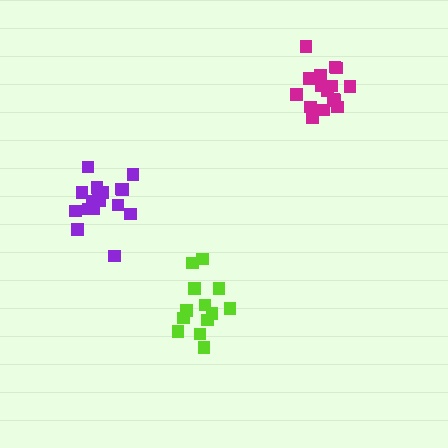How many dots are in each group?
Group 1: 13 dots, Group 2: 17 dots, Group 3: 18 dots (48 total).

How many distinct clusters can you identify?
There are 3 distinct clusters.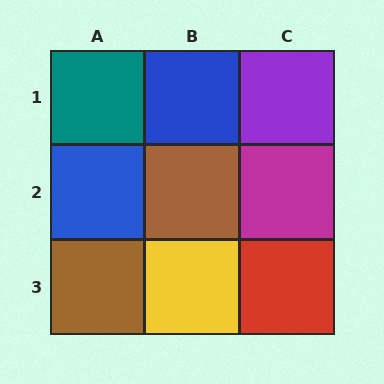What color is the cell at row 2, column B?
Brown.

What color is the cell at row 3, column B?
Yellow.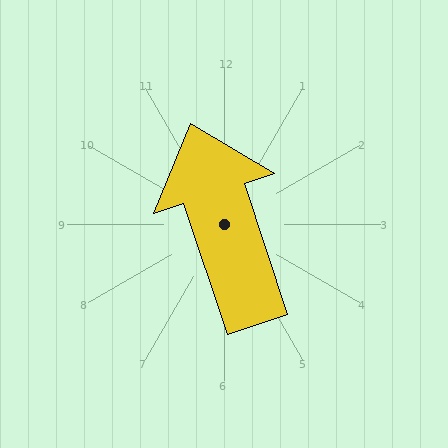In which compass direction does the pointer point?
North.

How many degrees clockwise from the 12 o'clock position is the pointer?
Approximately 342 degrees.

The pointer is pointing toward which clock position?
Roughly 11 o'clock.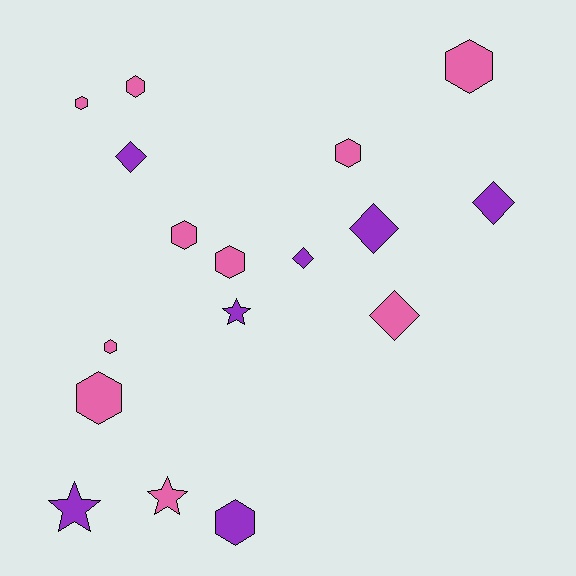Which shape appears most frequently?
Hexagon, with 9 objects.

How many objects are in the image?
There are 17 objects.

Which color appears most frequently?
Pink, with 10 objects.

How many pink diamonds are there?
There is 1 pink diamond.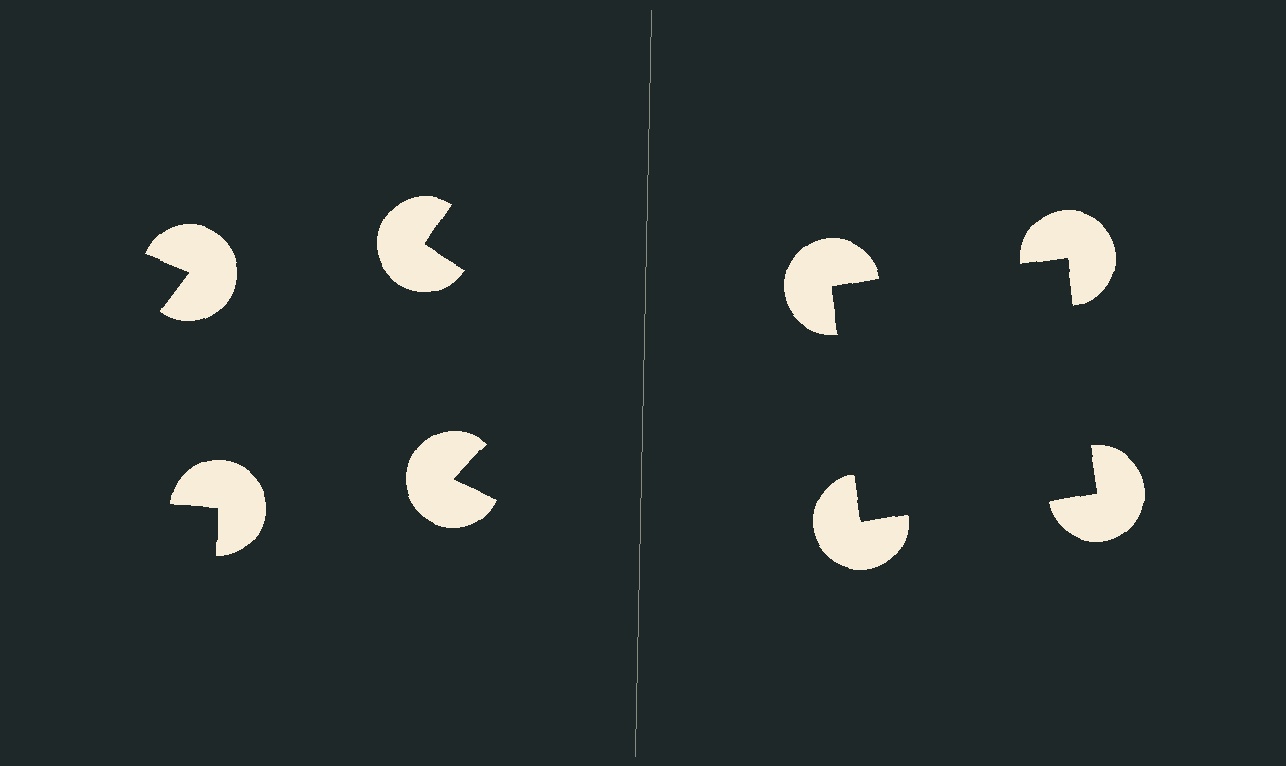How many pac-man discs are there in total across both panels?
8 — 4 on each side.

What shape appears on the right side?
An illusory square.